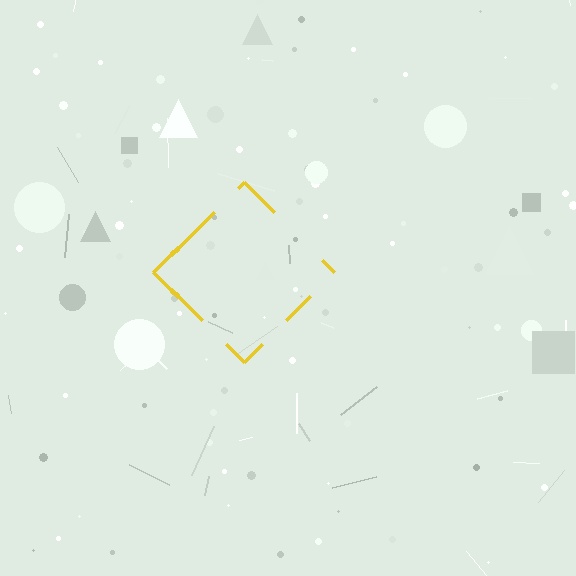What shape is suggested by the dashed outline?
The dashed outline suggests a diamond.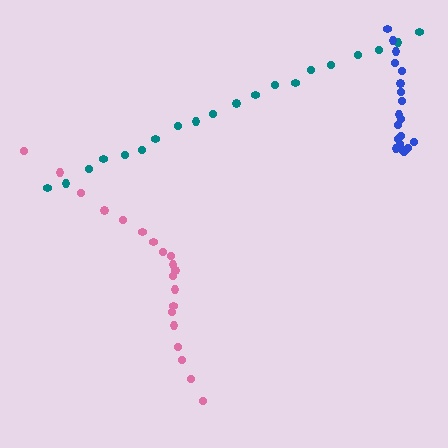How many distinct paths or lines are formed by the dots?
There are 3 distinct paths.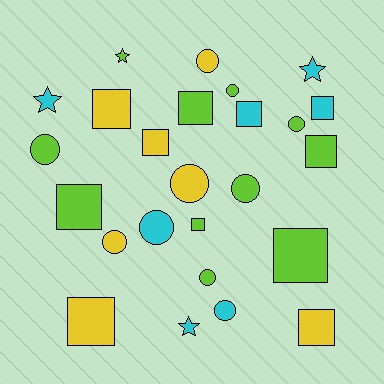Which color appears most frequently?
Lime, with 11 objects.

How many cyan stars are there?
There are 3 cyan stars.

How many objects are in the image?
There are 25 objects.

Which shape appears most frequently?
Square, with 11 objects.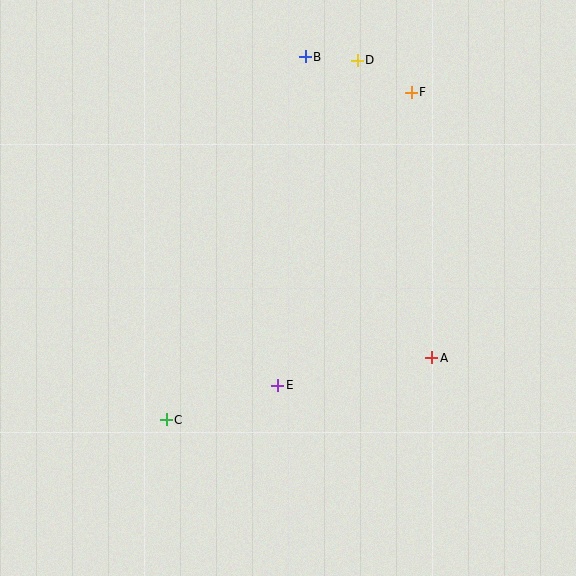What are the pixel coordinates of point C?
Point C is at (166, 420).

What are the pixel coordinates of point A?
Point A is at (432, 358).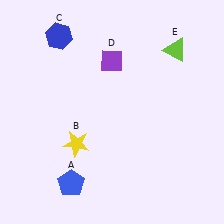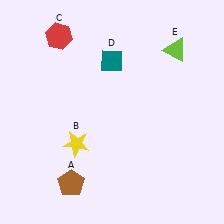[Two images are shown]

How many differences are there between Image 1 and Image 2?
There are 3 differences between the two images.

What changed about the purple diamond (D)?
In Image 1, D is purple. In Image 2, it changed to teal.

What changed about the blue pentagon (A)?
In Image 1, A is blue. In Image 2, it changed to brown.